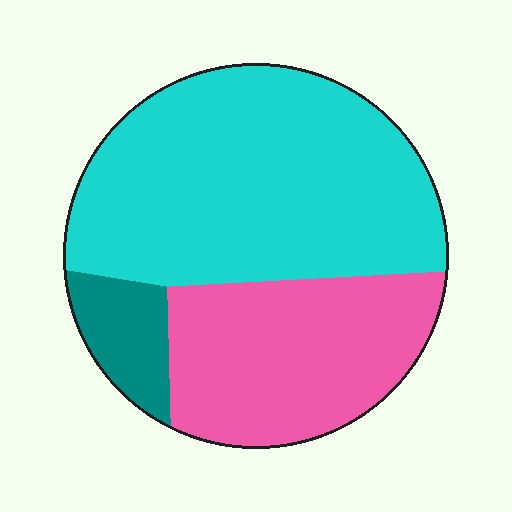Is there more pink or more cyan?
Cyan.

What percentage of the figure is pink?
Pink covers around 35% of the figure.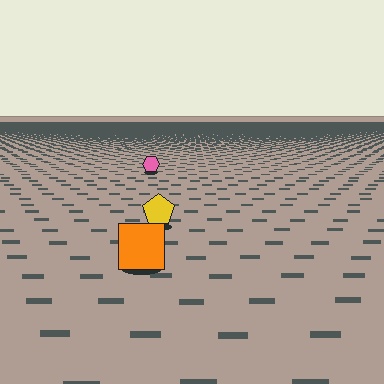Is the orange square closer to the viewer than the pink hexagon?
Yes. The orange square is closer — you can tell from the texture gradient: the ground texture is coarser near it.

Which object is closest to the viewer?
The orange square is closest. The texture marks near it are larger and more spread out.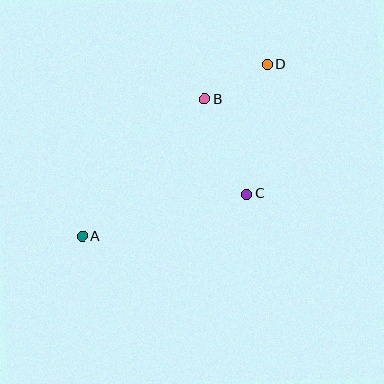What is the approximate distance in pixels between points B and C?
The distance between B and C is approximately 104 pixels.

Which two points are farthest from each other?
Points A and D are farthest from each other.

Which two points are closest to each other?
Points B and D are closest to each other.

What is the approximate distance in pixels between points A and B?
The distance between A and B is approximately 185 pixels.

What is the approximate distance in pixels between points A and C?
The distance between A and C is approximately 170 pixels.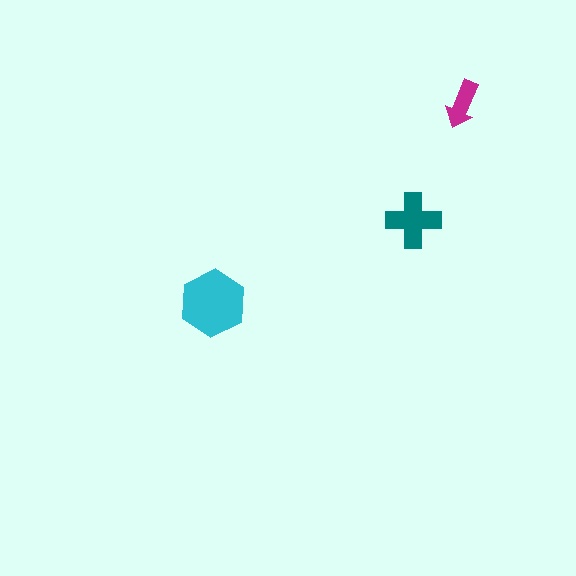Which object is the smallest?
The magenta arrow.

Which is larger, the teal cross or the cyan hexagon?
The cyan hexagon.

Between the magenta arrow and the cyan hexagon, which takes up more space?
The cyan hexagon.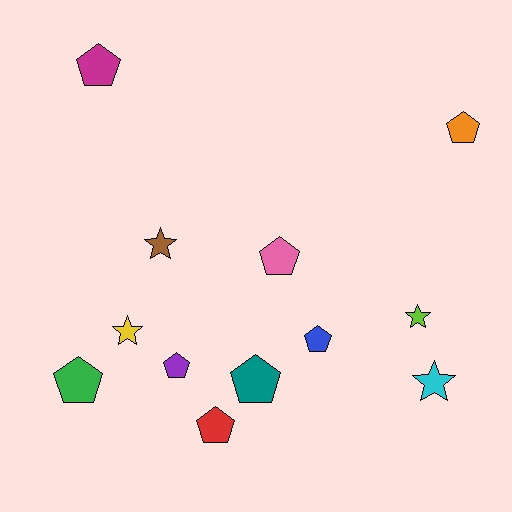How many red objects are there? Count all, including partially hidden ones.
There is 1 red object.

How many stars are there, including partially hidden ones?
There are 4 stars.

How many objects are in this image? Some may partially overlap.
There are 12 objects.